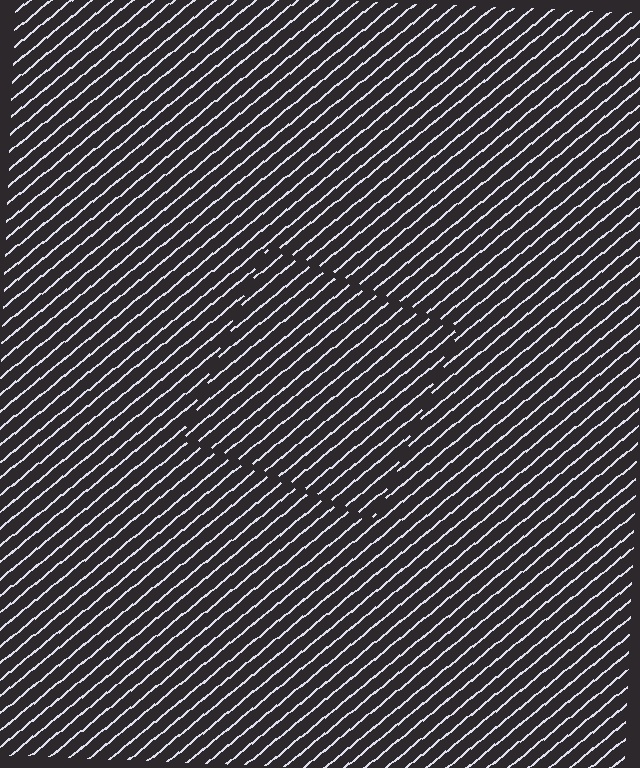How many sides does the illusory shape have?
4 sides — the line-ends trace a square.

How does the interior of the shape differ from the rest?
The interior of the shape contains the same grating, shifted by half a period — the contour is defined by the phase discontinuity where line-ends from the inner and outer gratings abut.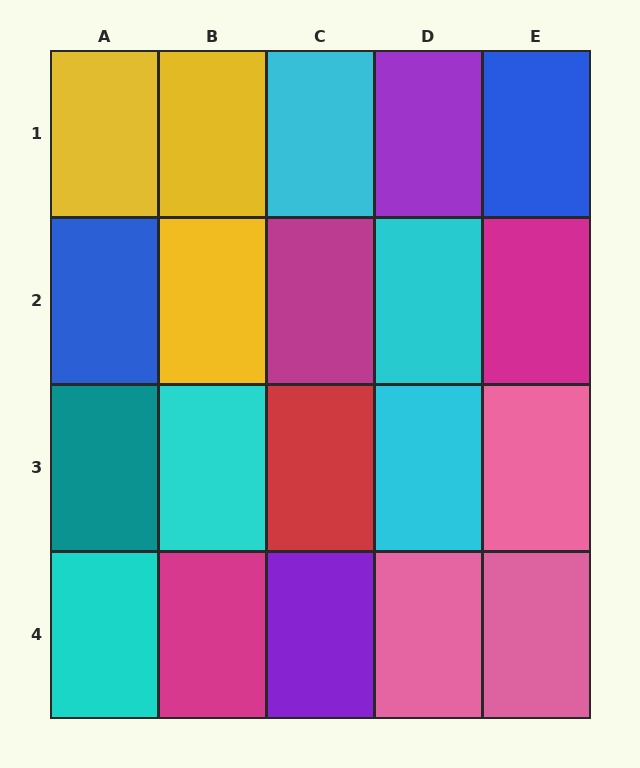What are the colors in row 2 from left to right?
Blue, yellow, magenta, cyan, magenta.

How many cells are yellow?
3 cells are yellow.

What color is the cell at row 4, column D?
Pink.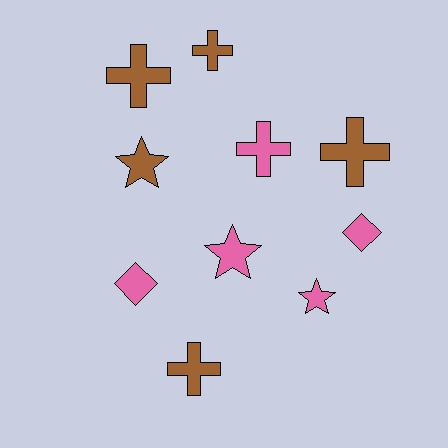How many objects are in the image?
There are 10 objects.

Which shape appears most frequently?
Cross, with 5 objects.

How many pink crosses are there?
There is 1 pink cross.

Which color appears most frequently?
Pink, with 5 objects.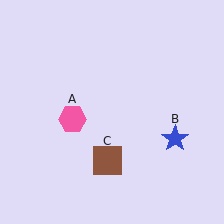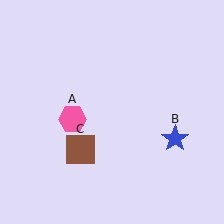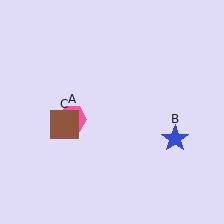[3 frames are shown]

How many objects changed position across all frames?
1 object changed position: brown square (object C).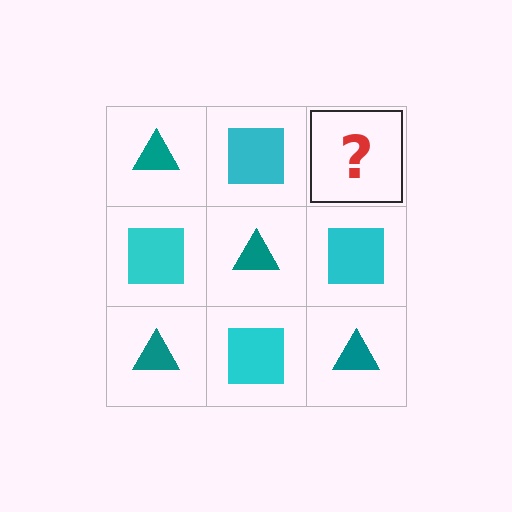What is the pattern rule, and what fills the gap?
The rule is that it alternates teal triangle and cyan square in a checkerboard pattern. The gap should be filled with a teal triangle.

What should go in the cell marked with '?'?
The missing cell should contain a teal triangle.